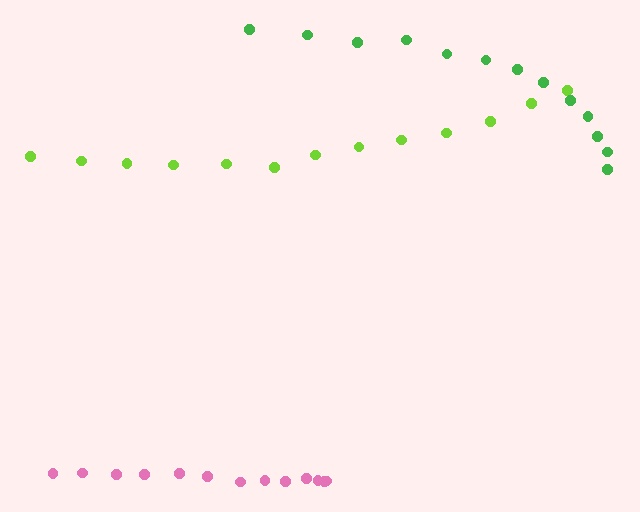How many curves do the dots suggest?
There are 3 distinct paths.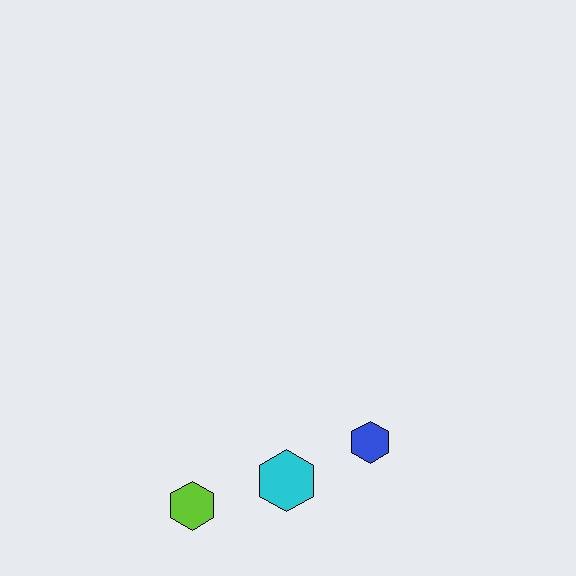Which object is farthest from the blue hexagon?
The lime hexagon is farthest from the blue hexagon.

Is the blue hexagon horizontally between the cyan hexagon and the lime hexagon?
No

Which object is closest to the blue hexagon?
The cyan hexagon is closest to the blue hexagon.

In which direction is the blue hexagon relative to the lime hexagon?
The blue hexagon is to the right of the lime hexagon.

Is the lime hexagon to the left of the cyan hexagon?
Yes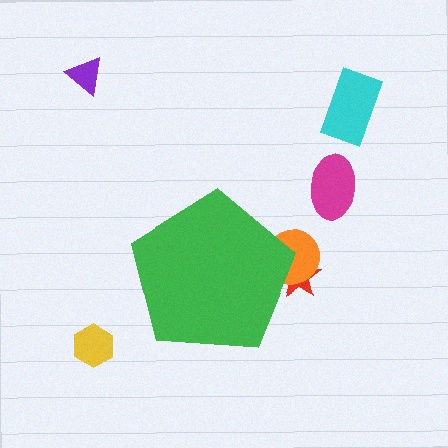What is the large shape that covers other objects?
A green pentagon.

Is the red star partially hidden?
Yes, the red star is partially hidden behind the green pentagon.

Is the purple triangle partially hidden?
No, the purple triangle is fully visible.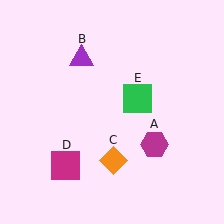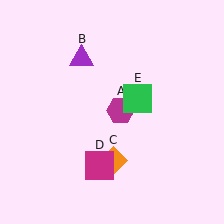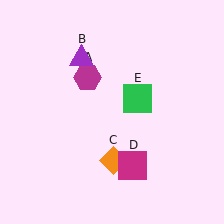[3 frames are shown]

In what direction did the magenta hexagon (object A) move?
The magenta hexagon (object A) moved up and to the left.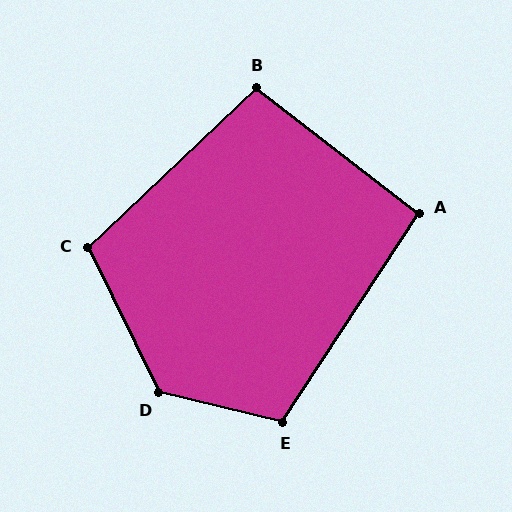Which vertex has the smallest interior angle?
A, at approximately 95 degrees.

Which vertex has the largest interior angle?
D, at approximately 129 degrees.